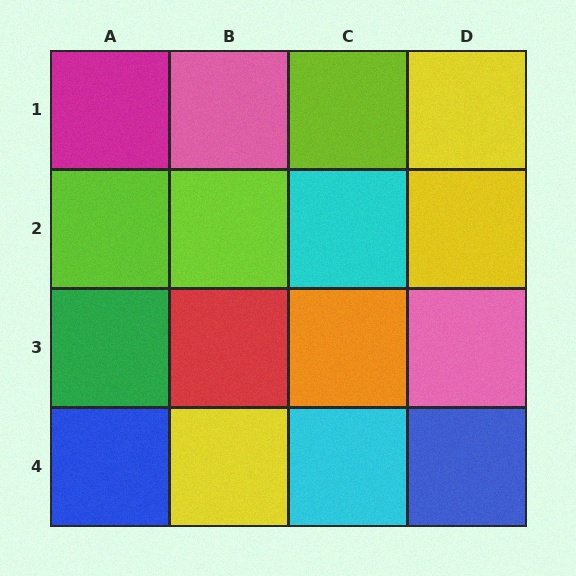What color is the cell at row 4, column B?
Yellow.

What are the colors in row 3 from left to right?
Green, red, orange, pink.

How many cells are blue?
2 cells are blue.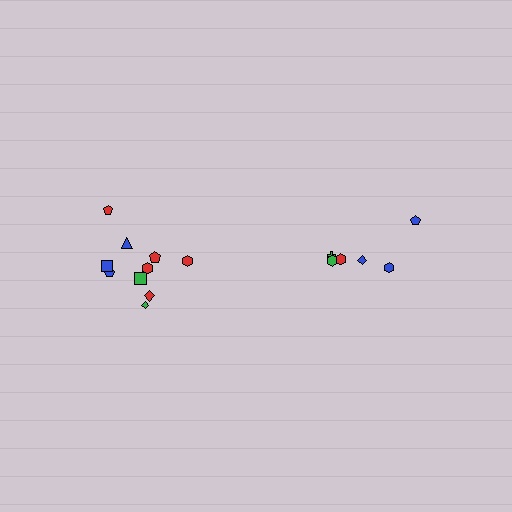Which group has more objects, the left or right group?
The left group.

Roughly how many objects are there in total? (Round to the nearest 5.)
Roughly 15 objects in total.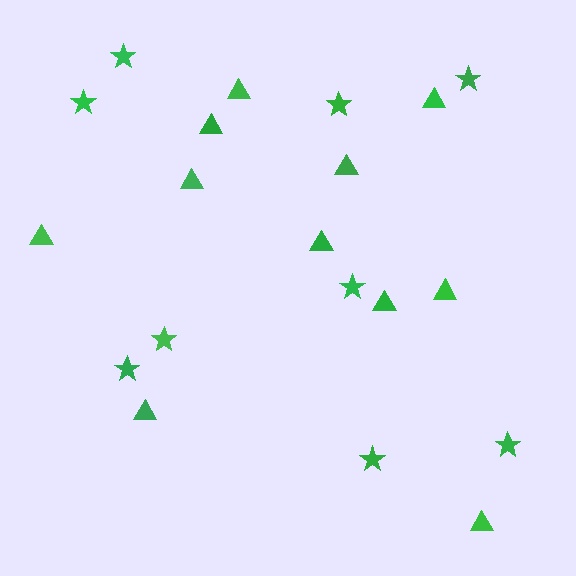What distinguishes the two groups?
There are 2 groups: one group of stars (9) and one group of triangles (11).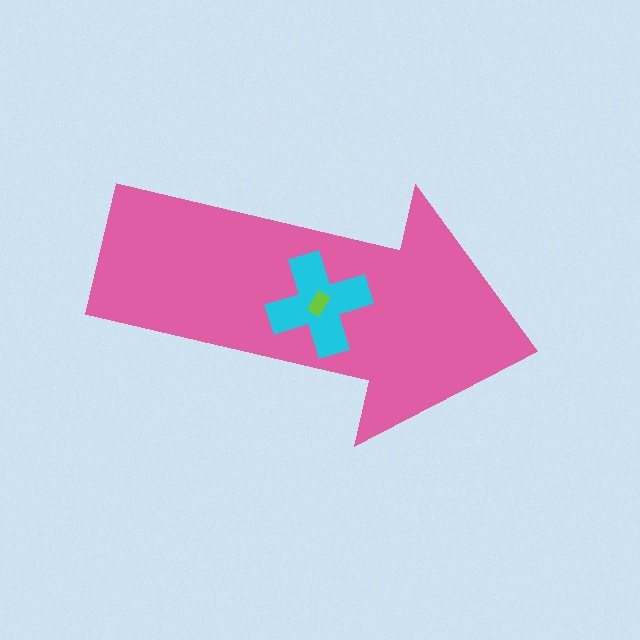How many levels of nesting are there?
3.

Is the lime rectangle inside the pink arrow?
Yes.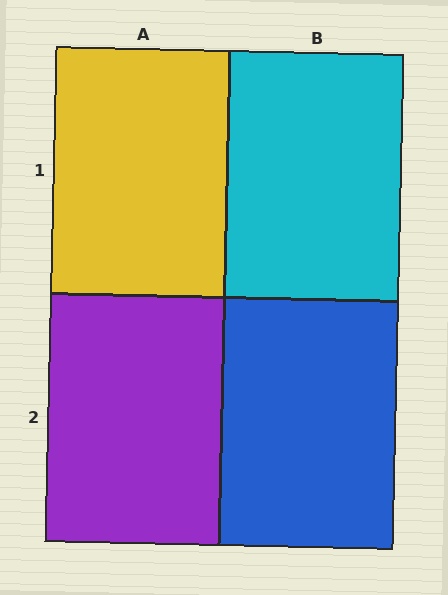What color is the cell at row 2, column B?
Blue.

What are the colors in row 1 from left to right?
Yellow, cyan.